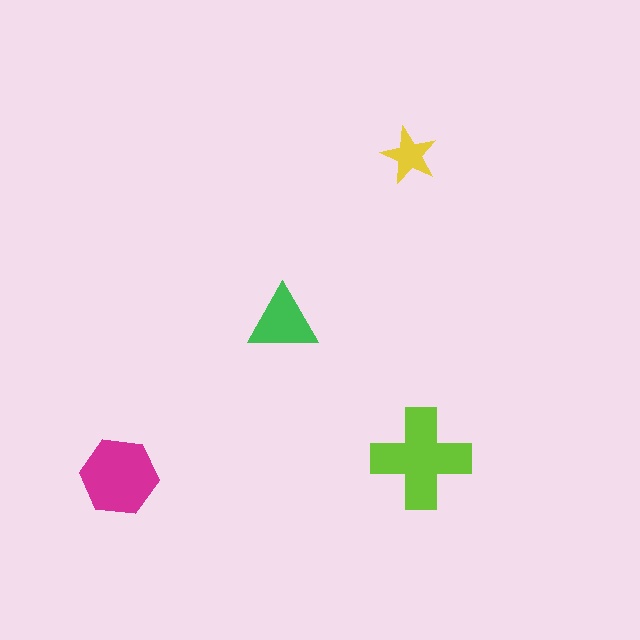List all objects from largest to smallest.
The lime cross, the magenta hexagon, the green triangle, the yellow star.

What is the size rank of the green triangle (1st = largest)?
3rd.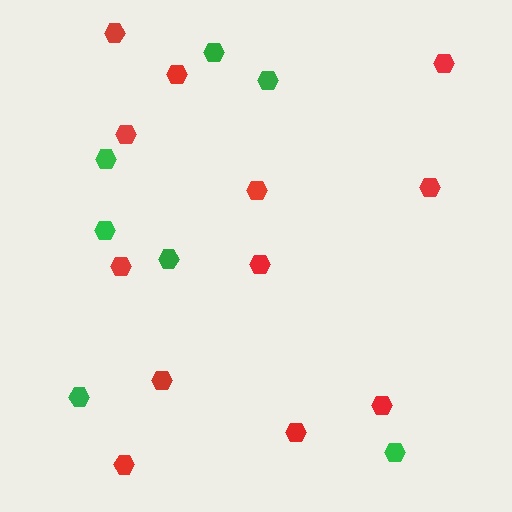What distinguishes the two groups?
There are 2 groups: one group of red hexagons (12) and one group of green hexagons (7).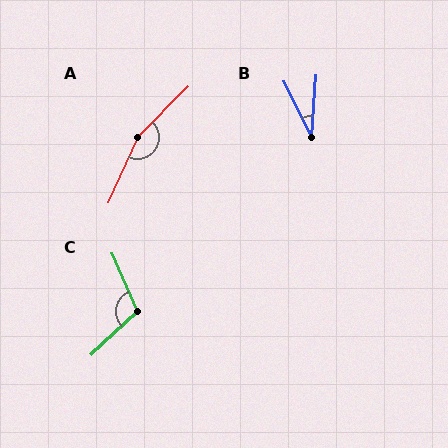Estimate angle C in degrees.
Approximately 109 degrees.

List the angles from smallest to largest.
B (31°), C (109°), A (159°).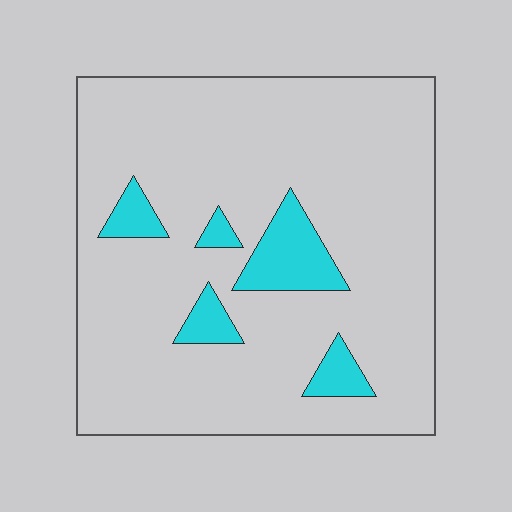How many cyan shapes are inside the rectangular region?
5.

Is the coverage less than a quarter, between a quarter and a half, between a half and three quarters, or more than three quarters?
Less than a quarter.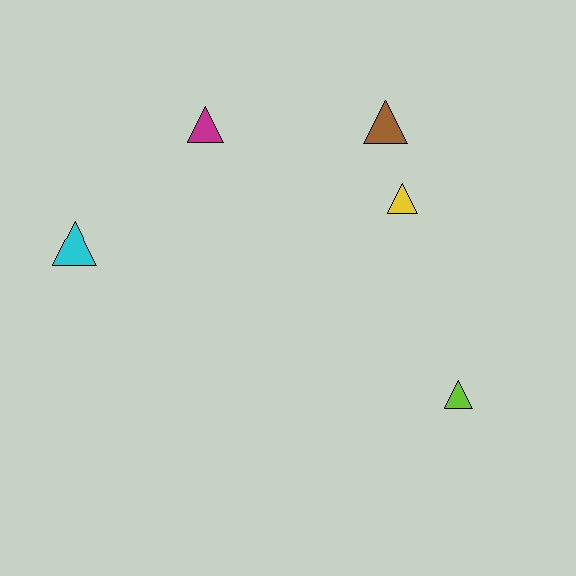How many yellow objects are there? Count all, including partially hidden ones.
There is 1 yellow object.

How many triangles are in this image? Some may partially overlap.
There are 5 triangles.